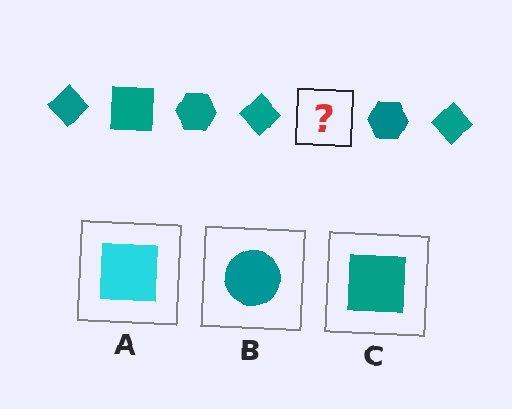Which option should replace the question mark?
Option C.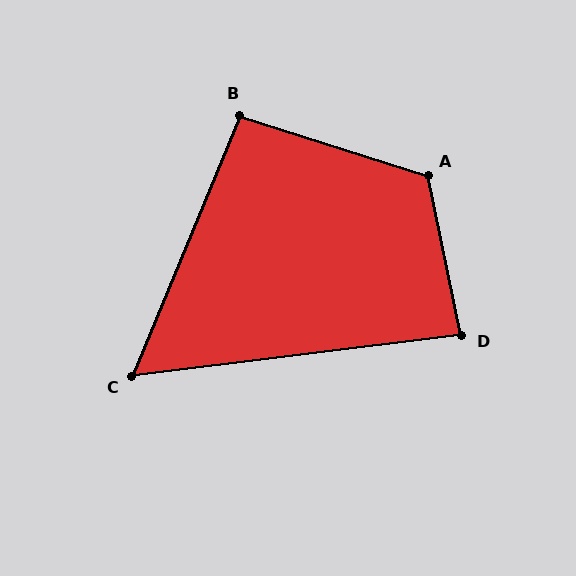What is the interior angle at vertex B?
Approximately 95 degrees (approximately right).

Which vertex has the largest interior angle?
A, at approximately 119 degrees.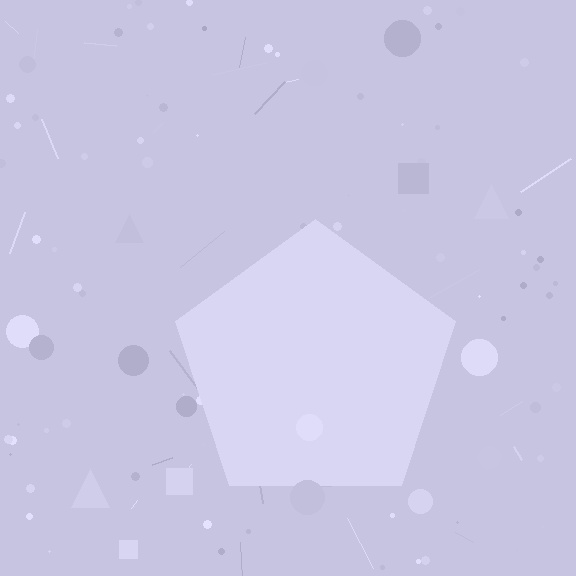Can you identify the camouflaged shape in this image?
The camouflaged shape is a pentagon.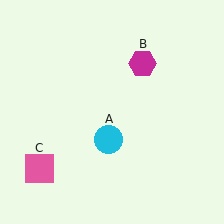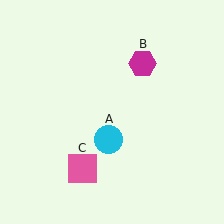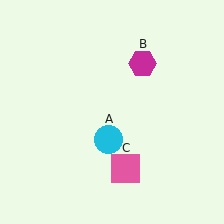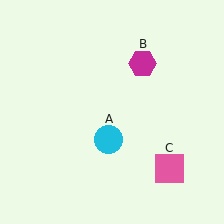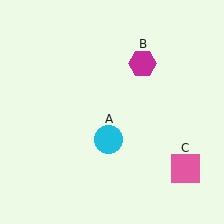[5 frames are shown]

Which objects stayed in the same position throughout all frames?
Cyan circle (object A) and magenta hexagon (object B) remained stationary.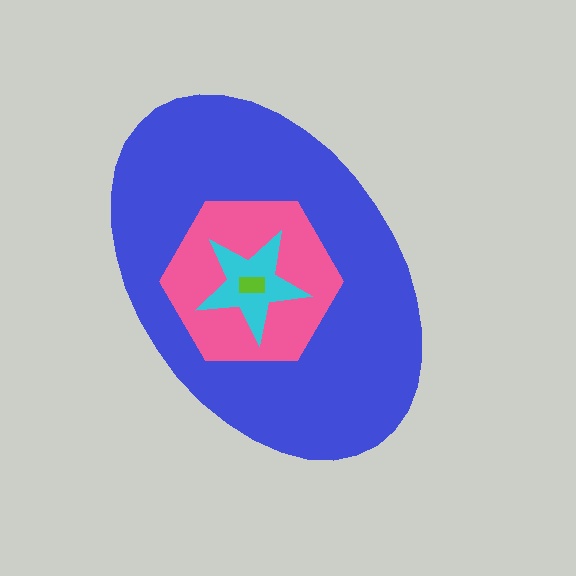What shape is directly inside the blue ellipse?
The pink hexagon.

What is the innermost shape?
The lime rectangle.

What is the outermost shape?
The blue ellipse.